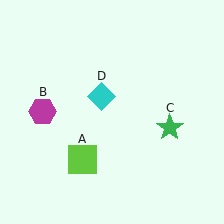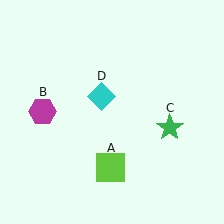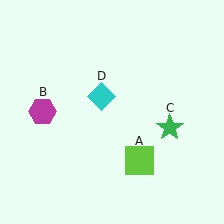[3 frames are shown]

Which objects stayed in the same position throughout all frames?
Magenta hexagon (object B) and green star (object C) and cyan diamond (object D) remained stationary.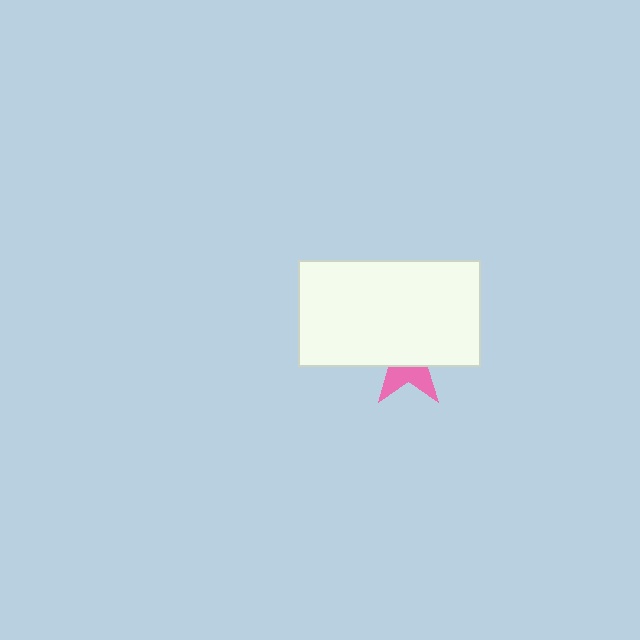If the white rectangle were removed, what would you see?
You would see the complete pink star.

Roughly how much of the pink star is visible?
A small part of it is visible (roughly 37%).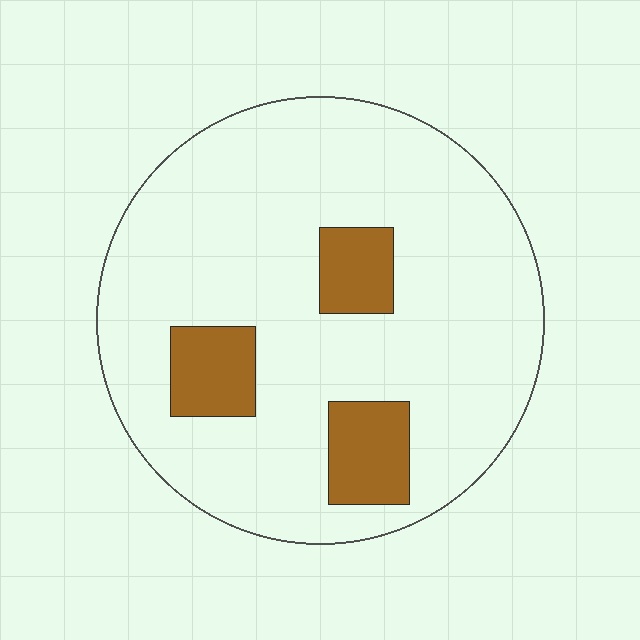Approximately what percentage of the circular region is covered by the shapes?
Approximately 15%.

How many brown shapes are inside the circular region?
3.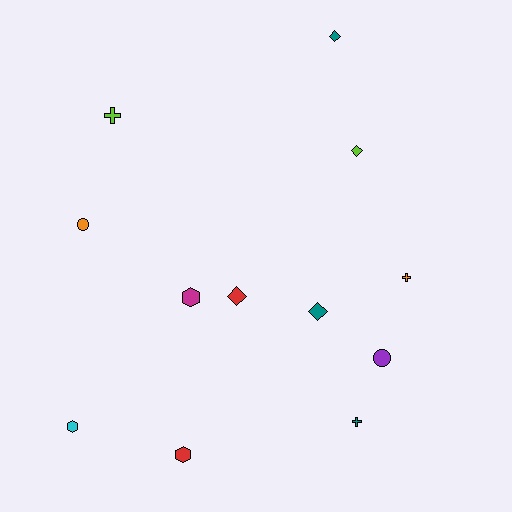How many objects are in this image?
There are 12 objects.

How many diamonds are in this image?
There are 4 diamonds.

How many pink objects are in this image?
There are no pink objects.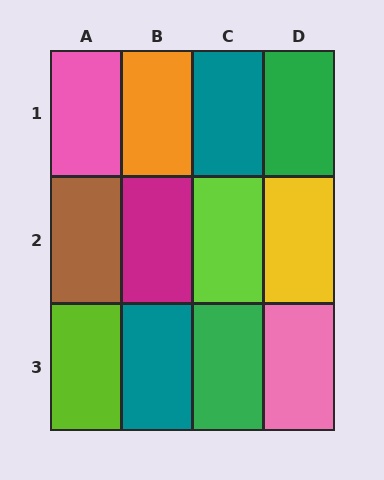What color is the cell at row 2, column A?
Brown.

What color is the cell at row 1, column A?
Pink.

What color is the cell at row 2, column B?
Magenta.